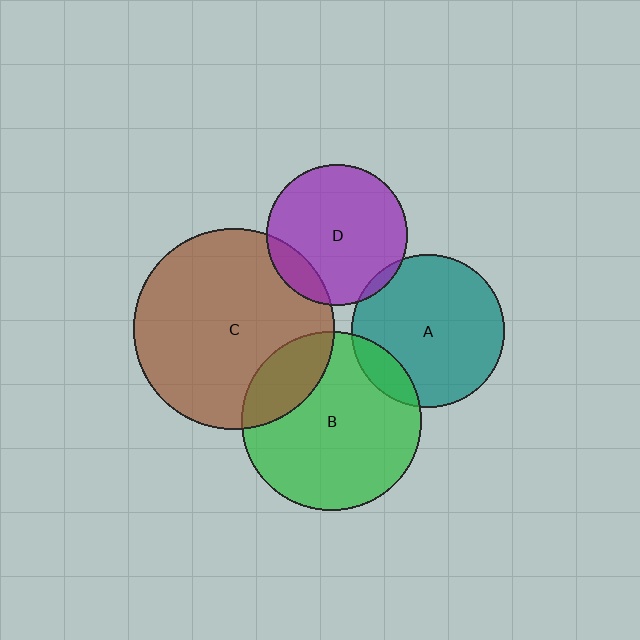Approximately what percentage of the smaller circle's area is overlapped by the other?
Approximately 20%.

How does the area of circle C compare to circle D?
Approximately 2.0 times.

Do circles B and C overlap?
Yes.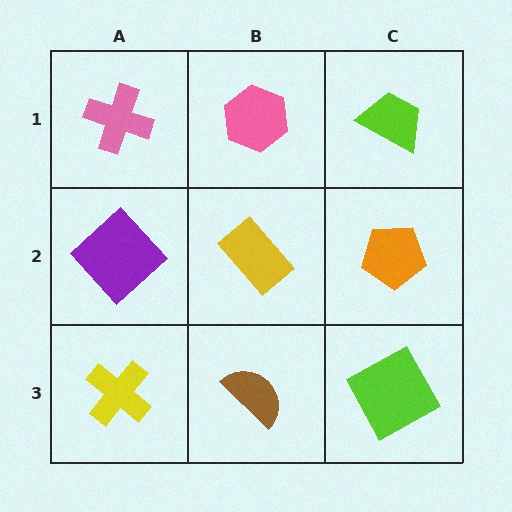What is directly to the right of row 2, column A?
A yellow rectangle.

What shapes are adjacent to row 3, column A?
A purple diamond (row 2, column A), a brown semicircle (row 3, column B).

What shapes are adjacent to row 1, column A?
A purple diamond (row 2, column A), a pink hexagon (row 1, column B).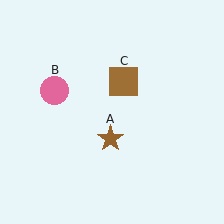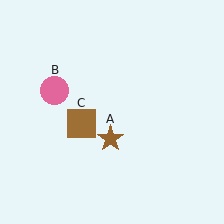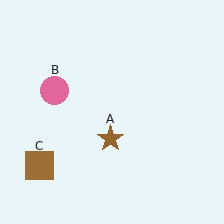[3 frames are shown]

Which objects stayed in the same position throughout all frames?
Brown star (object A) and pink circle (object B) remained stationary.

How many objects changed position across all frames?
1 object changed position: brown square (object C).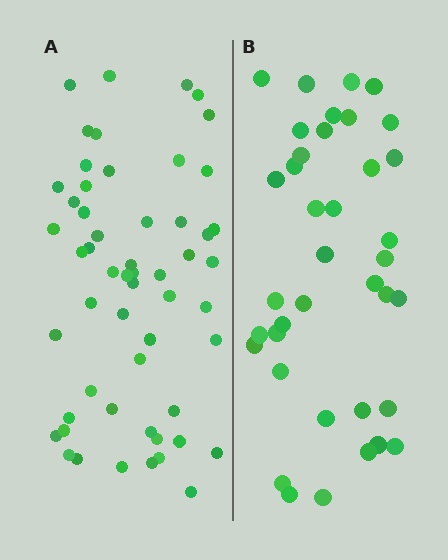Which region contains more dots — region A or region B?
Region A (the left region) has more dots.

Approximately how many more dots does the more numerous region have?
Region A has approximately 15 more dots than region B.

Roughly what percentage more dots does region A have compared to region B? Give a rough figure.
About 45% more.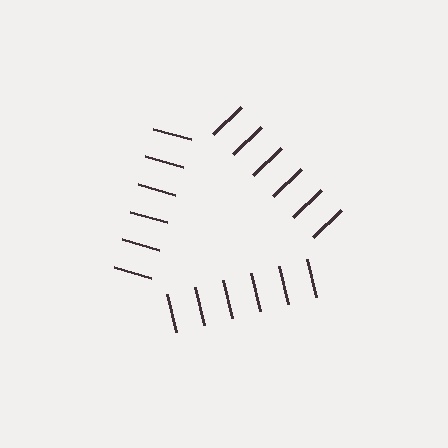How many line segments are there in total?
18 — 6 along each of the 3 edges.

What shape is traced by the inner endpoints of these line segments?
An illusory triangle — the line segments terminate on its edges but no continuous stroke is drawn.